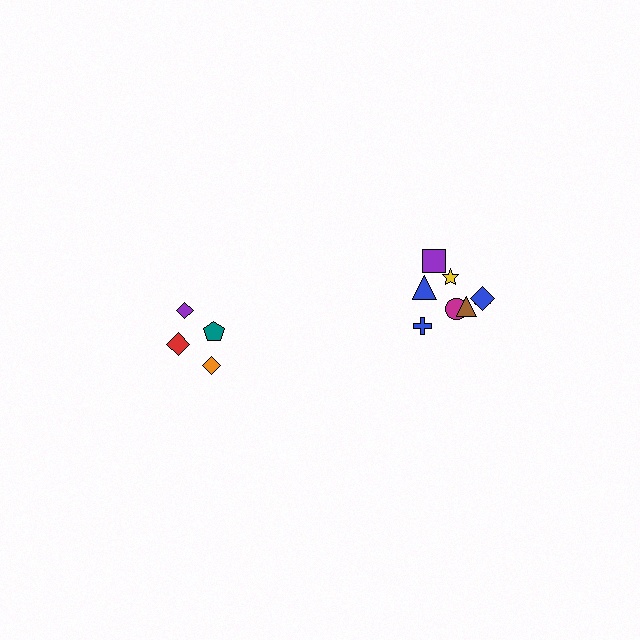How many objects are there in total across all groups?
There are 12 objects.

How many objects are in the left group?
There are 4 objects.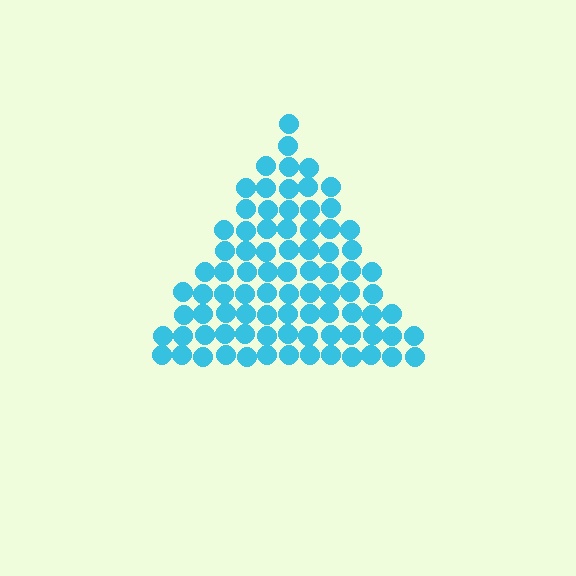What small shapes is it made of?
It is made of small circles.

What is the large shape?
The large shape is a triangle.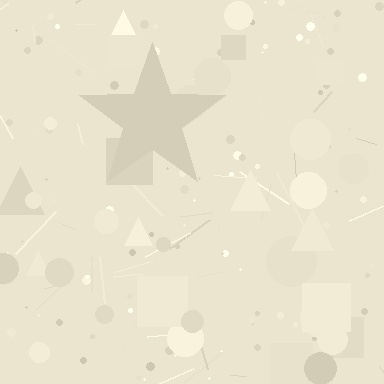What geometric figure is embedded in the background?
A star is embedded in the background.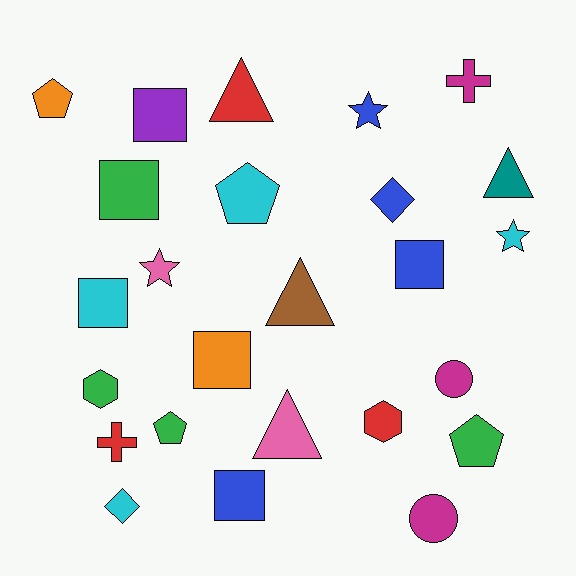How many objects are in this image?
There are 25 objects.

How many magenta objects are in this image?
There are 3 magenta objects.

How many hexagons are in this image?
There are 2 hexagons.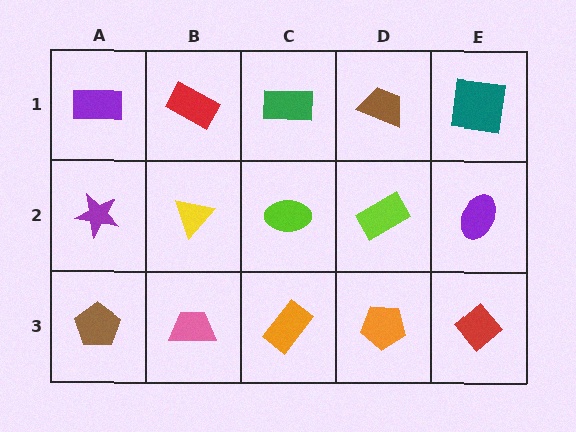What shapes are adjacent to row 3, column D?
A lime rectangle (row 2, column D), an orange rectangle (row 3, column C), a red diamond (row 3, column E).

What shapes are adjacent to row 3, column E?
A purple ellipse (row 2, column E), an orange pentagon (row 3, column D).